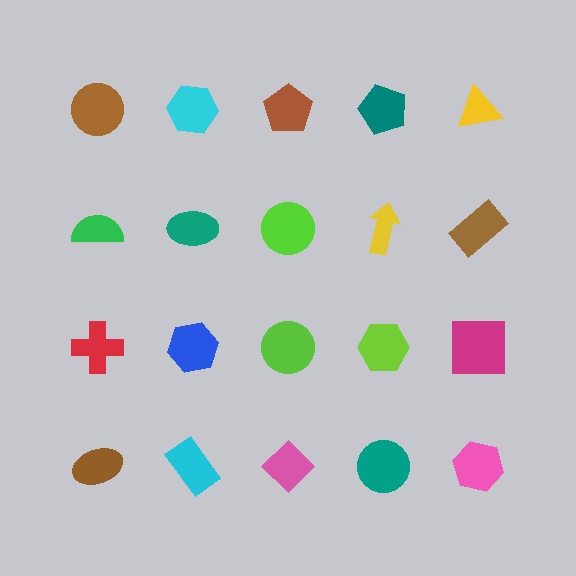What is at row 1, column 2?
A cyan hexagon.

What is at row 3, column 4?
A lime hexagon.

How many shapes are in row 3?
5 shapes.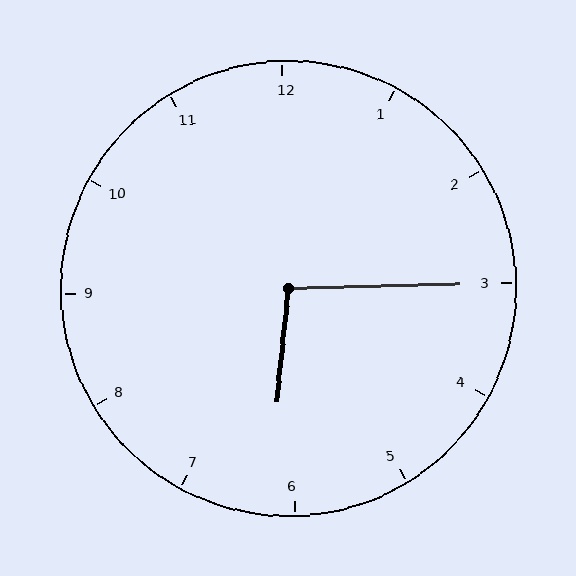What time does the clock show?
6:15.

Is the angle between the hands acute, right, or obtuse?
It is obtuse.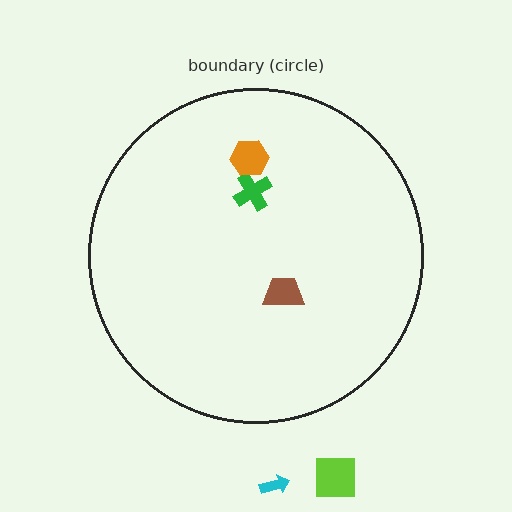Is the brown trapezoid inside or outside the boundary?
Inside.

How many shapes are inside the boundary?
3 inside, 2 outside.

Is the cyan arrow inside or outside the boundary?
Outside.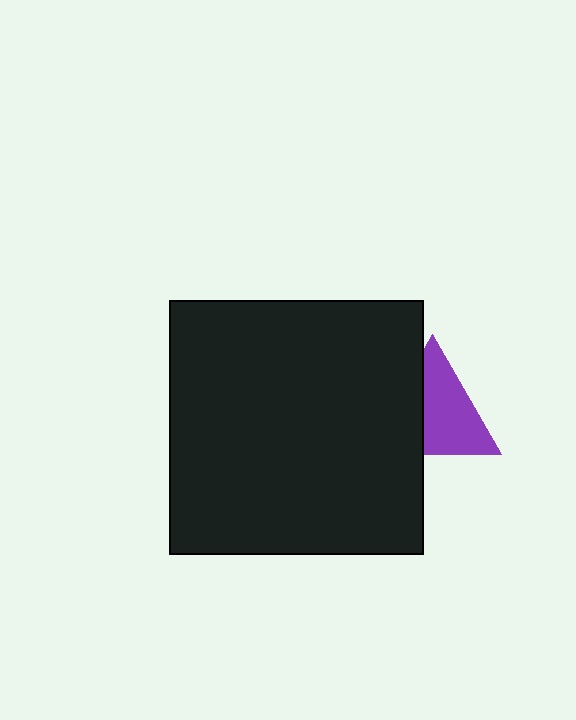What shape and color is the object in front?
The object in front is a black square.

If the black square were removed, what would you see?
You would see the complete purple triangle.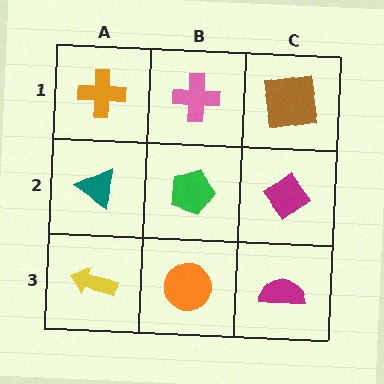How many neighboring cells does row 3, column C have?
2.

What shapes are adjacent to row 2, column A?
An orange cross (row 1, column A), a yellow arrow (row 3, column A), a green pentagon (row 2, column B).